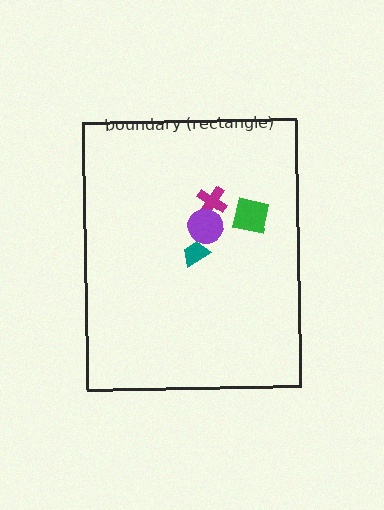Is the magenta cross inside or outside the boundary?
Inside.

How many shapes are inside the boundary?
4 inside, 0 outside.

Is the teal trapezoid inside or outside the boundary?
Inside.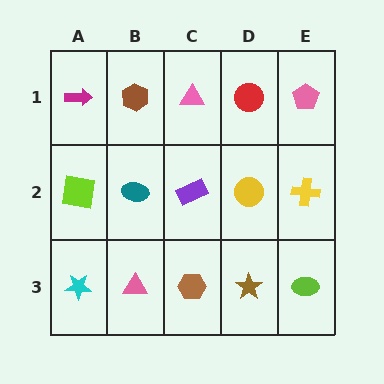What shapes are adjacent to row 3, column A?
A lime square (row 2, column A), a pink triangle (row 3, column B).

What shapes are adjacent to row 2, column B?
A brown hexagon (row 1, column B), a pink triangle (row 3, column B), a lime square (row 2, column A), a purple rectangle (row 2, column C).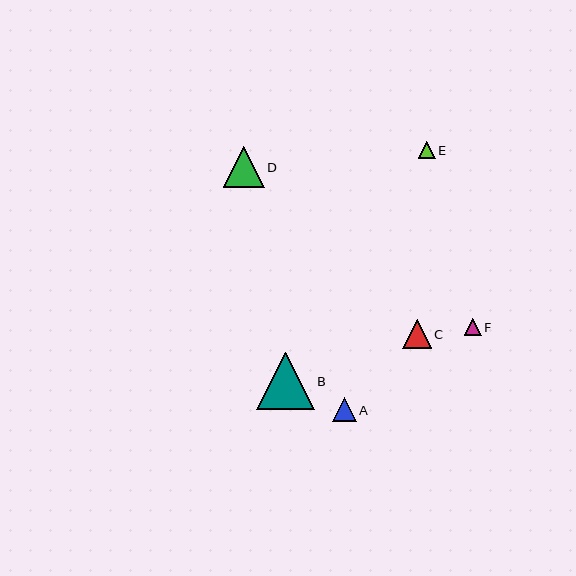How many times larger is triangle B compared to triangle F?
Triangle B is approximately 3.5 times the size of triangle F.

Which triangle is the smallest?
Triangle F is the smallest with a size of approximately 17 pixels.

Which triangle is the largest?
Triangle B is the largest with a size of approximately 57 pixels.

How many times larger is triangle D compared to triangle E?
Triangle D is approximately 2.4 times the size of triangle E.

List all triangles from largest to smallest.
From largest to smallest: B, D, C, A, E, F.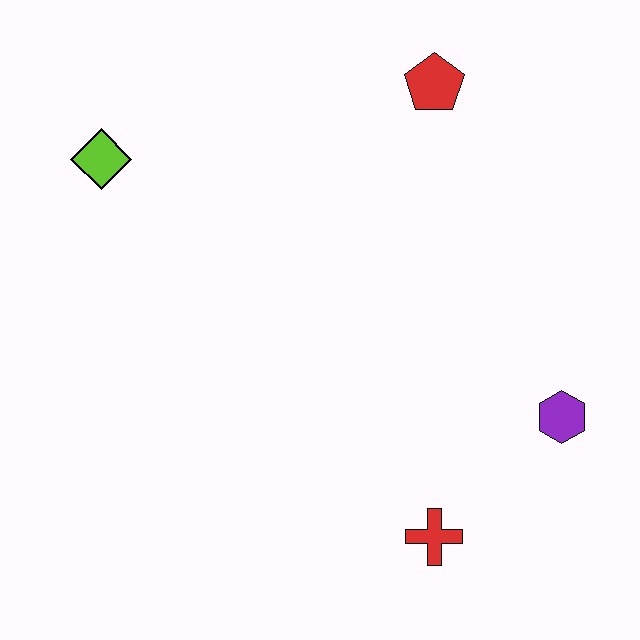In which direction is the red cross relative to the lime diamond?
The red cross is below the lime diamond.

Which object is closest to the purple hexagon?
The red cross is closest to the purple hexagon.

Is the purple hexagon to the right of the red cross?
Yes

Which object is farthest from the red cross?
The lime diamond is farthest from the red cross.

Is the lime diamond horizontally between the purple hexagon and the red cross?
No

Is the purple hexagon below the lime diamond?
Yes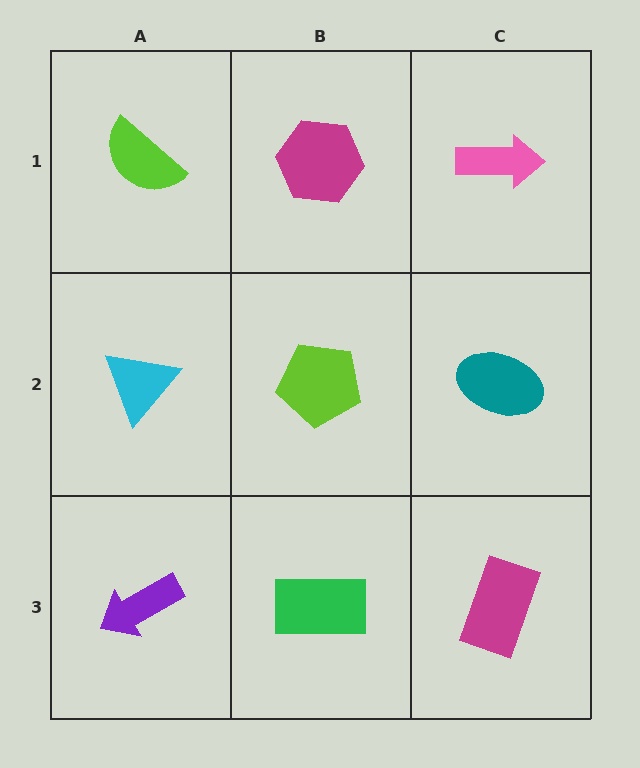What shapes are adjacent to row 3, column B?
A lime pentagon (row 2, column B), a purple arrow (row 3, column A), a magenta rectangle (row 3, column C).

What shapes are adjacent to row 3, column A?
A cyan triangle (row 2, column A), a green rectangle (row 3, column B).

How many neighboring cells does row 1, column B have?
3.